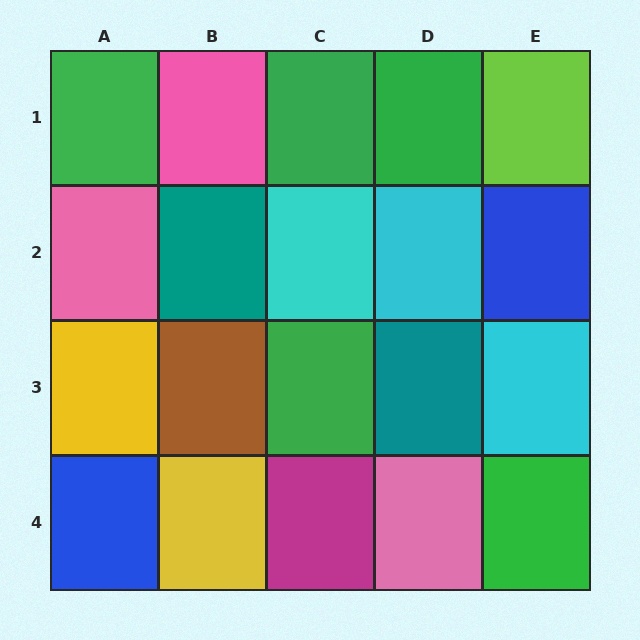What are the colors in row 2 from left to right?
Pink, teal, cyan, cyan, blue.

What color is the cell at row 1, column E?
Lime.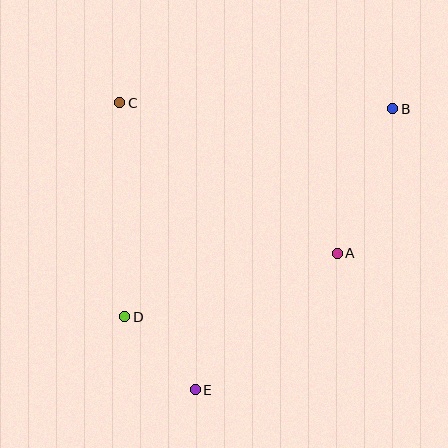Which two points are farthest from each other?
Points B and E are farthest from each other.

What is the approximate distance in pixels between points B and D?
The distance between B and D is approximately 339 pixels.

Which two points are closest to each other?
Points D and E are closest to each other.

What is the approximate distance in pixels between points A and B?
The distance between A and B is approximately 155 pixels.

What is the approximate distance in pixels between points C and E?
The distance between C and E is approximately 296 pixels.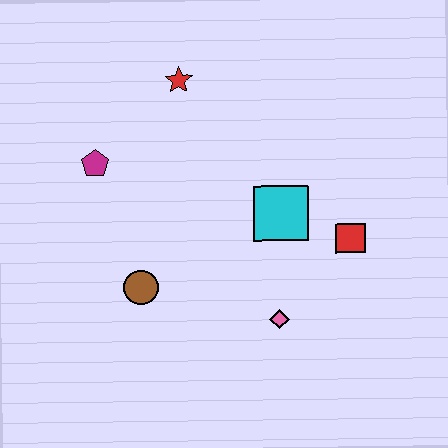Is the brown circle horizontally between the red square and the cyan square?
No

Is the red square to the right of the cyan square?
Yes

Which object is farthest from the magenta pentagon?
The red square is farthest from the magenta pentagon.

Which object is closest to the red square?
The cyan square is closest to the red square.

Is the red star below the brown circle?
No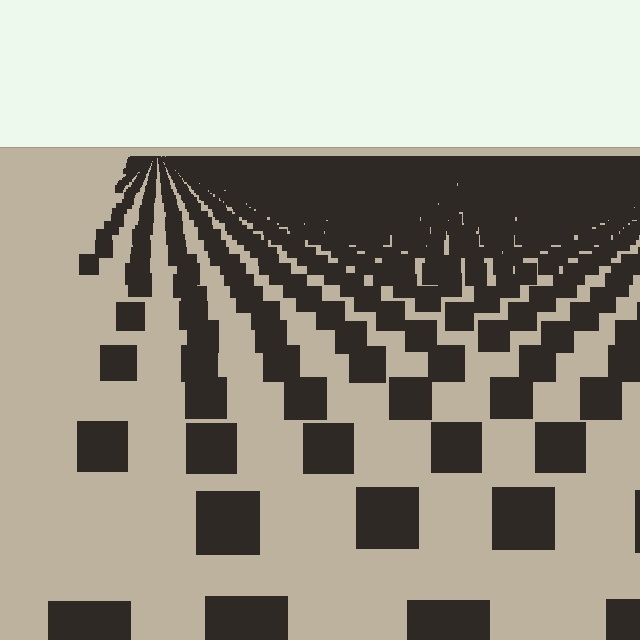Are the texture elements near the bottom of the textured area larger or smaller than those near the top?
Larger. Near the bottom, elements are closer to the viewer and appear at a bigger on-screen size.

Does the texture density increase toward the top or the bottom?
Density increases toward the top.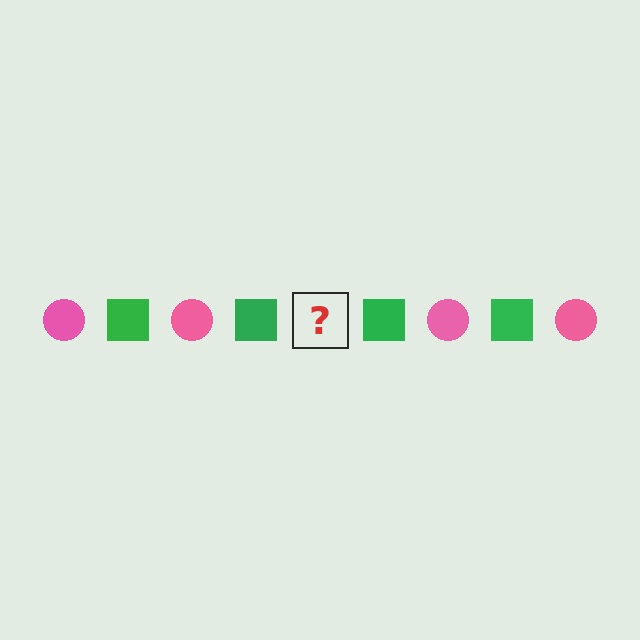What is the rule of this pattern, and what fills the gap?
The rule is that the pattern alternates between pink circle and green square. The gap should be filled with a pink circle.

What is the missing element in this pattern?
The missing element is a pink circle.